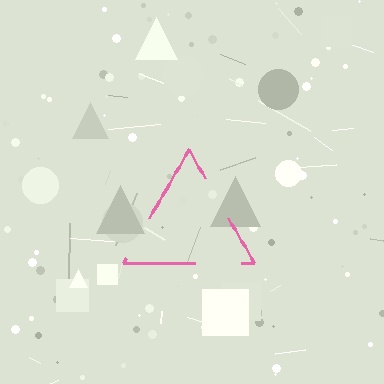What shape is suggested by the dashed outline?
The dashed outline suggests a triangle.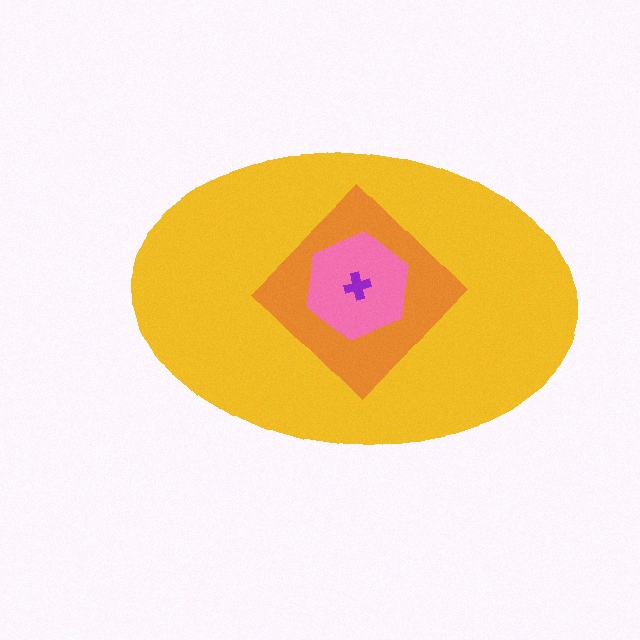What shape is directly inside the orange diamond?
The pink hexagon.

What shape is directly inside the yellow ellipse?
The orange diamond.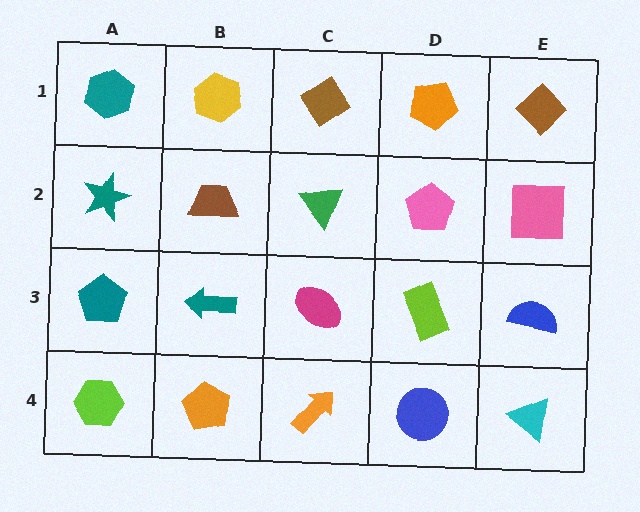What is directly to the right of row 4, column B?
An orange arrow.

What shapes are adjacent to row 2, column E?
A brown diamond (row 1, column E), a blue semicircle (row 3, column E), a pink pentagon (row 2, column D).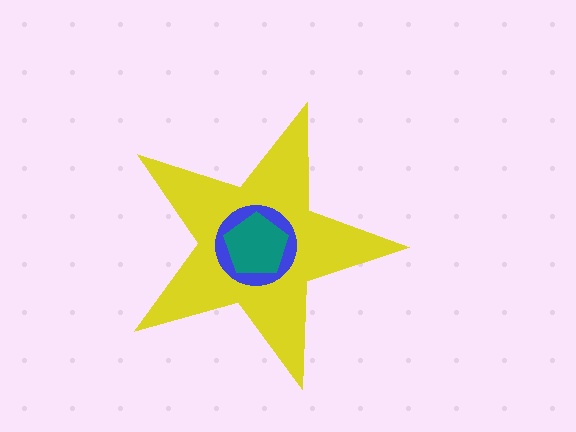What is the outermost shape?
The yellow star.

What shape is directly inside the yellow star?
The blue circle.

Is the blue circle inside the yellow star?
Yes.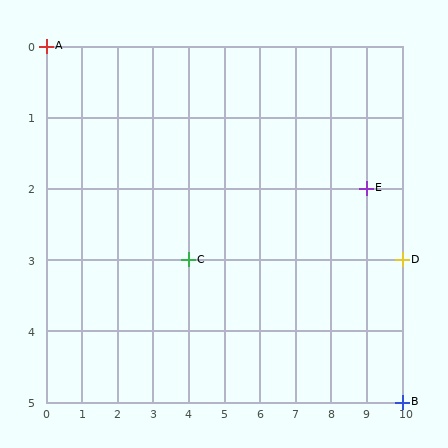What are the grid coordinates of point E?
Point E is at grid coordinates (9, 2).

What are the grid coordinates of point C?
Point C is at grid coordinates (4, 3).